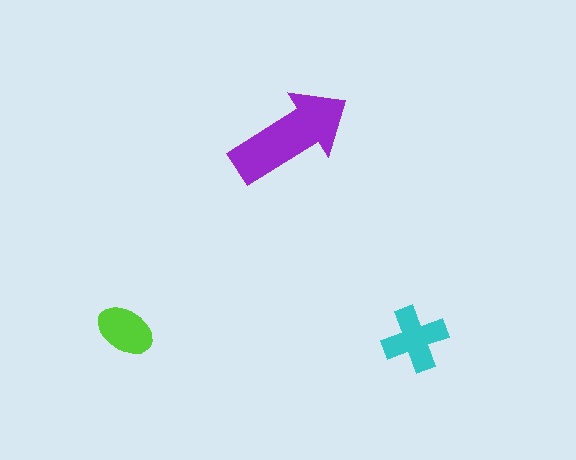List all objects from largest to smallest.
The purple arrow, the cyan cross, the lime ellipse.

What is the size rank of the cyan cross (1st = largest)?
2nd.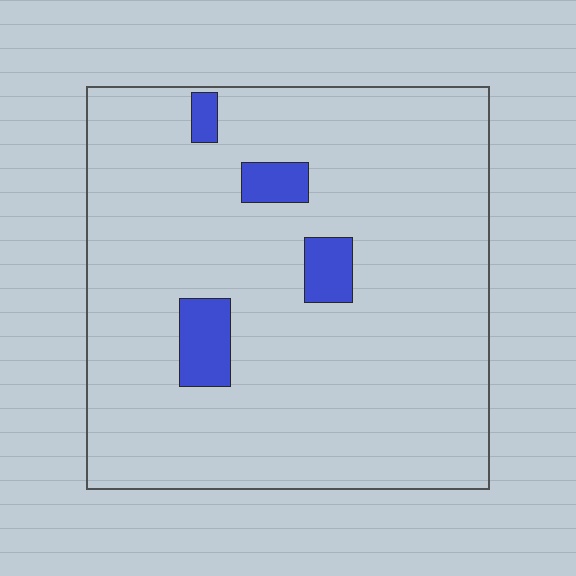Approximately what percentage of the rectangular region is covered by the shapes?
Approximately 5%.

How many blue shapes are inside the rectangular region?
4.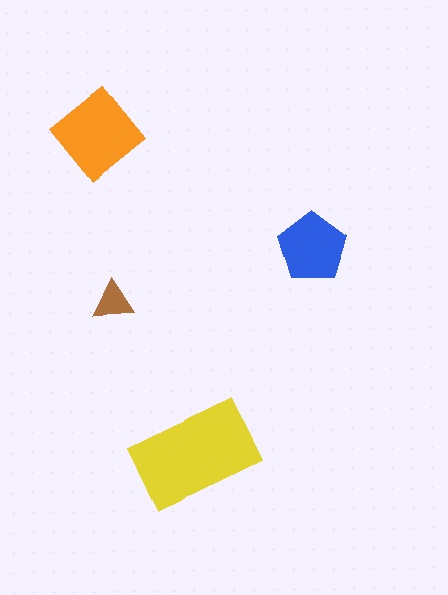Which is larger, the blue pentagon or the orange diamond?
The orange diamond.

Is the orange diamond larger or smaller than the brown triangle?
Larger.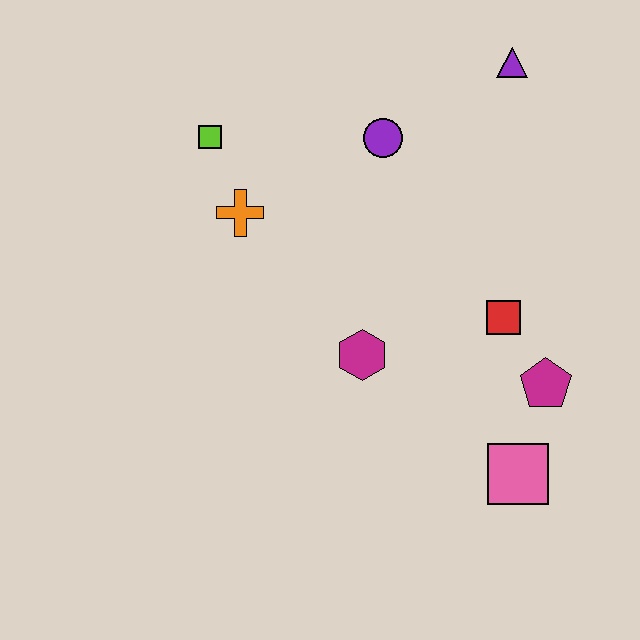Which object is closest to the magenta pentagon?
The red square is closest to the magenta pentagon.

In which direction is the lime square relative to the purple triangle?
The lime square is to the left of the purple triangle.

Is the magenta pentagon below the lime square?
Yes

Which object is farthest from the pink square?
The lime square is farthest from the pink square.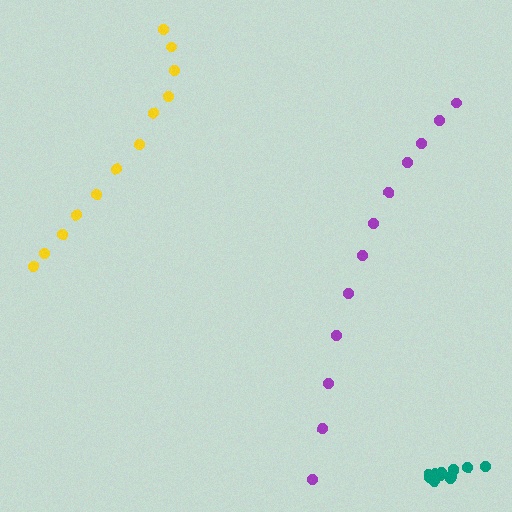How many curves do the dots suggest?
There are 3 distinct paths.